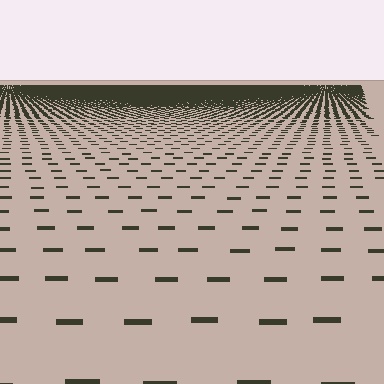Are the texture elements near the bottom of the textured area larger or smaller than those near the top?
Larger. Near the bottom, elements are closer to the viewer and appear at a bigger on-screen size.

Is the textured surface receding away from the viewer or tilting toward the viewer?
The surface is receding away from the viewer. Texture elements get smaller and denser toward the top.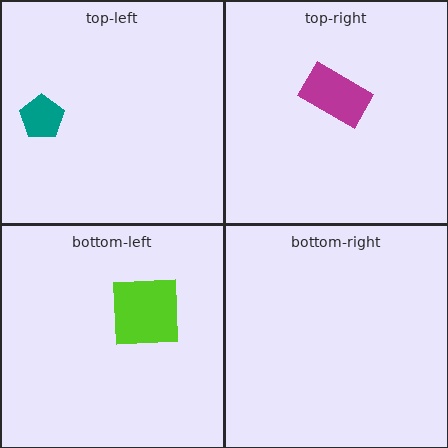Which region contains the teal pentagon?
The top-left region.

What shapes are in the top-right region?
The magenta rectangle.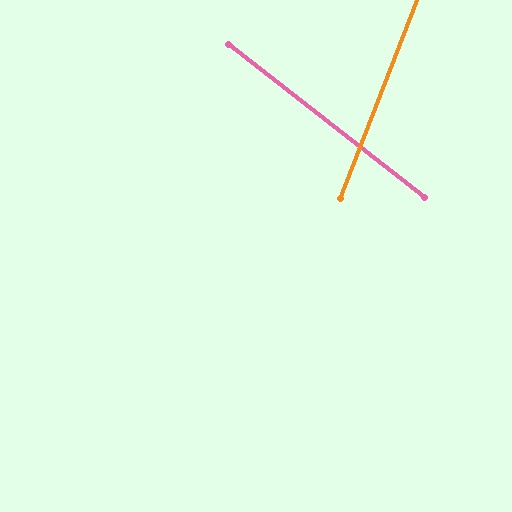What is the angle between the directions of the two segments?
Approximately 73 degrees.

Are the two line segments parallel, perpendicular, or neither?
Neither parallel nor perpendicular — they differ by about 73°.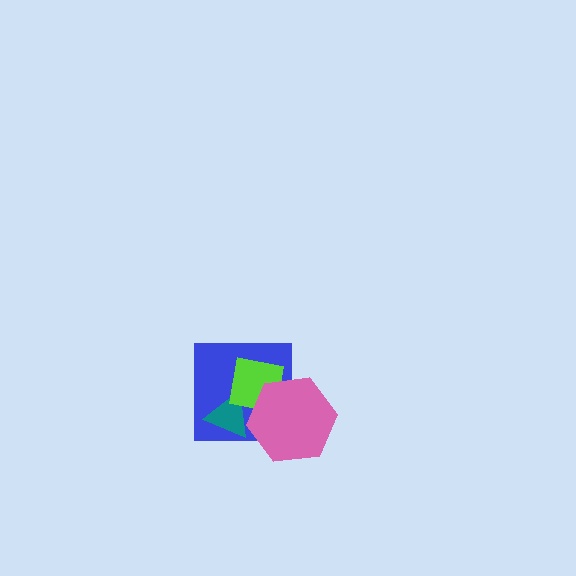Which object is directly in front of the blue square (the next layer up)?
The teal triangle is directly in front of the blue square.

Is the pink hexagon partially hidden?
No, no other shape covers it.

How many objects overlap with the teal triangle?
3 objects overlap with the teal triangle.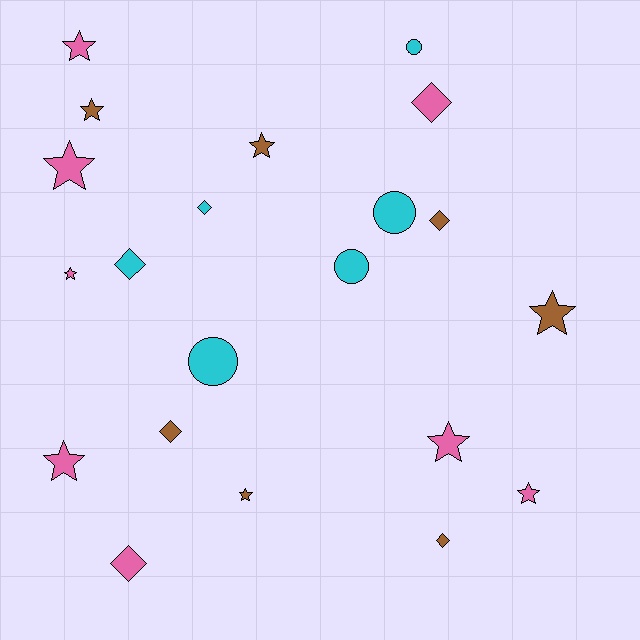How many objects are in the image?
There are 21 objects.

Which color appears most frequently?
Pink, with 8 objects.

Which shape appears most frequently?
Star, with 10 objects.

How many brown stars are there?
There are 4 brown stars.